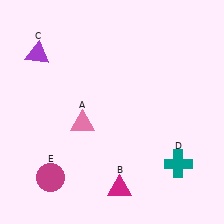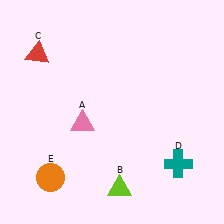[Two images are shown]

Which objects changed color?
B changed from magenta to lime. C changed from purple to red. E changed from magenta to orange.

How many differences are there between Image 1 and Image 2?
There are 3 differences between the two images.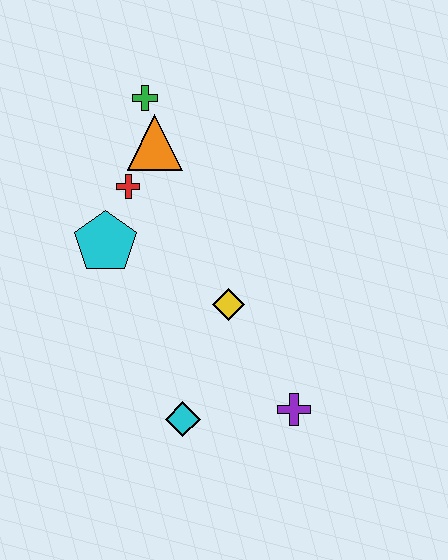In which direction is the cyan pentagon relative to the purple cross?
The cyan pentagon is to the left of the purple cross.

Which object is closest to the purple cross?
The cyan diamond is closest to the purple cross.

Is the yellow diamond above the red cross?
No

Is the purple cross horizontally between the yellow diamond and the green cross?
No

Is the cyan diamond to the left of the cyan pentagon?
No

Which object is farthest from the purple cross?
The green cross is farthest from the purple cross.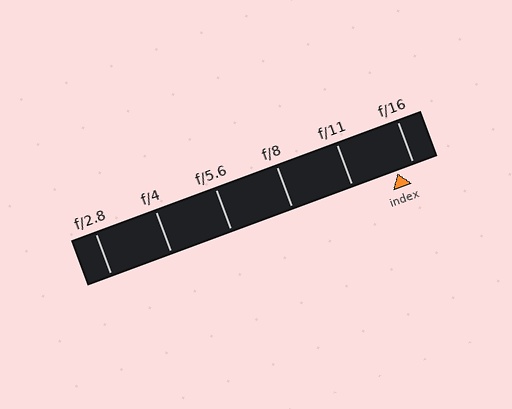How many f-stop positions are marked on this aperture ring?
There are 6 f-stop positions marked.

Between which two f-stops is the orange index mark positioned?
The index mark is between f/11 and f/16.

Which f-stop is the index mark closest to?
The index mark is closest to f/16.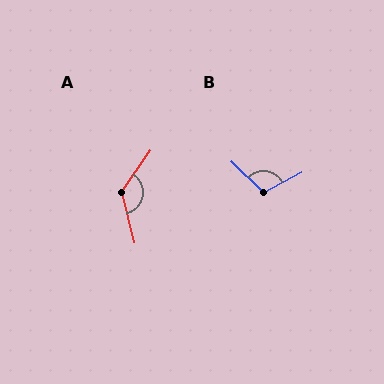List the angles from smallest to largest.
B (108°), A (131°).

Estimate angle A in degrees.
Approximately 131 degrees.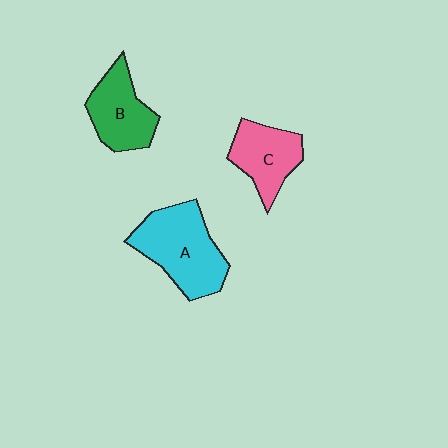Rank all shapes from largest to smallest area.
From largest to smallest: A (cyan), B (green), C (pink).